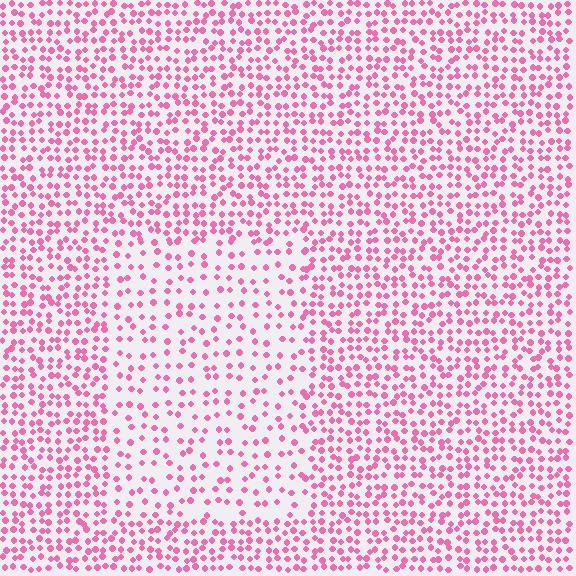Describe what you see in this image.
The image contains small pink elements arranged at two different densities. A rectangle-shaped region is visible where the elements are less densely packed than the surrounding area.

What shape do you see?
I see a rectangle.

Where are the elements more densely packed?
The elements are more densely packed outside the rectangle boundary.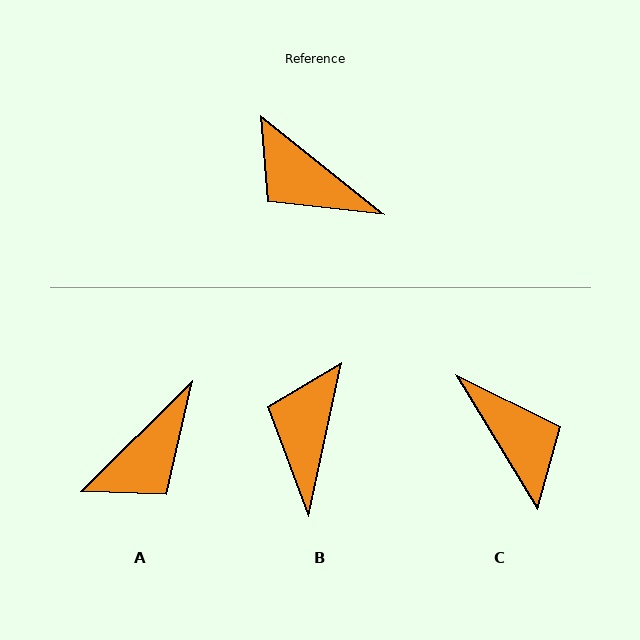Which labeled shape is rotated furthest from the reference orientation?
C, about 160 degrees away.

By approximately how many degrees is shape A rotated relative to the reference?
Approximately 84 degrees counter-clockwise.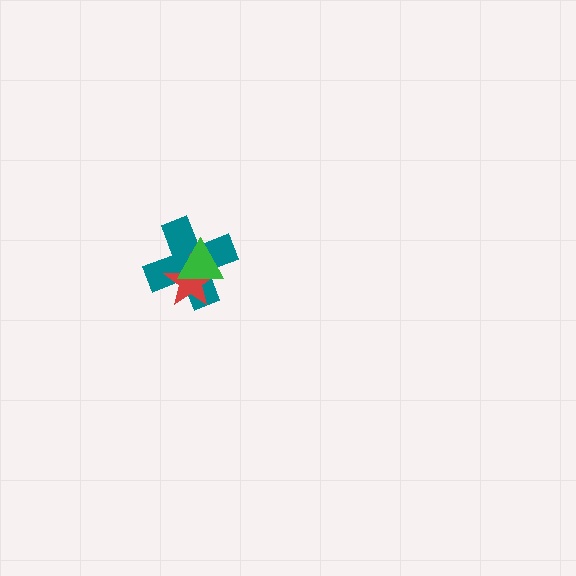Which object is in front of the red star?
The green triangle is in front of the red star.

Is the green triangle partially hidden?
No, no other shape covers it.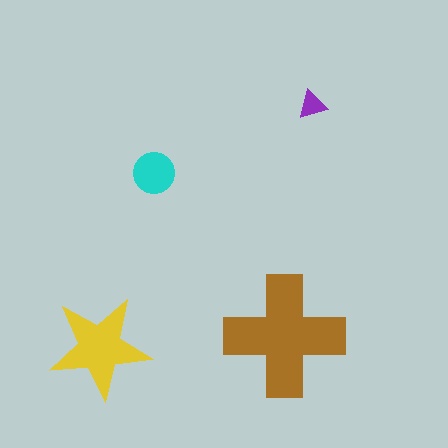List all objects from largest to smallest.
The brown cross, the yellow star, the cyan circle, the purple triangle.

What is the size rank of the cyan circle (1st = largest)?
3rd.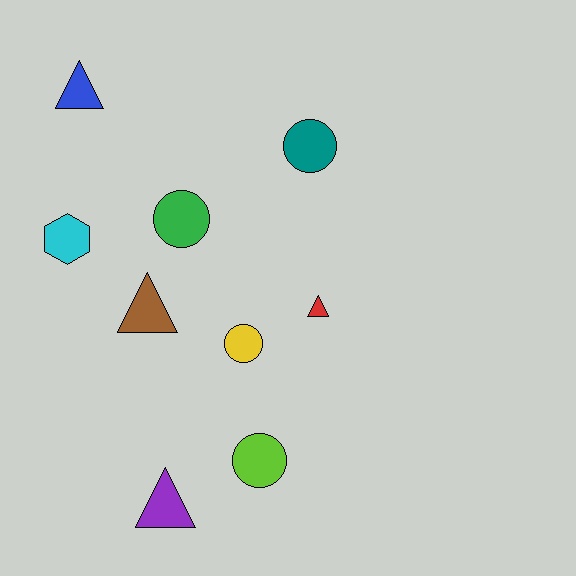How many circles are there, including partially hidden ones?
There are 4 circles.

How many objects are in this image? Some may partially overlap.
There are 9 objects.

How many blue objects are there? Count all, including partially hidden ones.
There is 1 blue object.